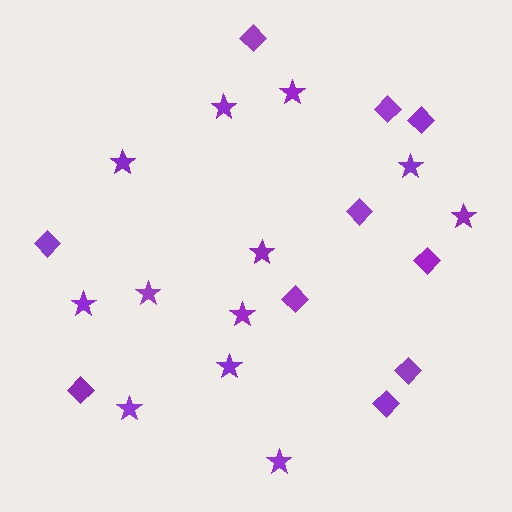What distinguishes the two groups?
There are 2 groups: one group of diamonds (10) and one group of stars (12).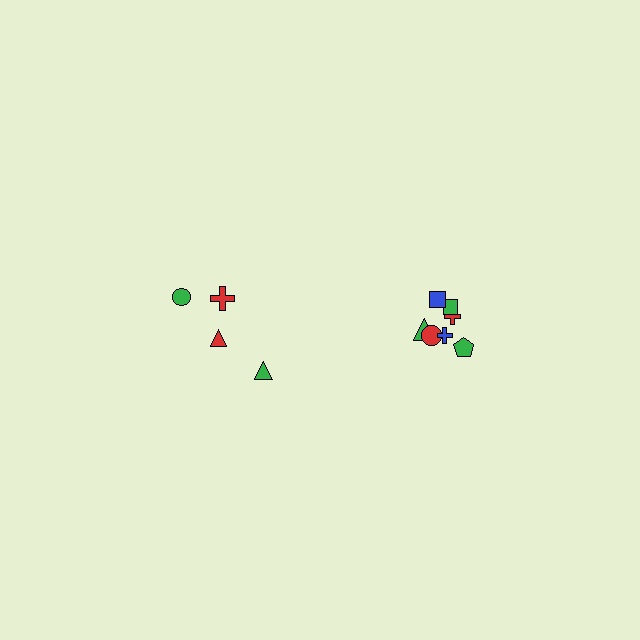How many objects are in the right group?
There are 7 objects.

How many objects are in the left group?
There are 4 objects.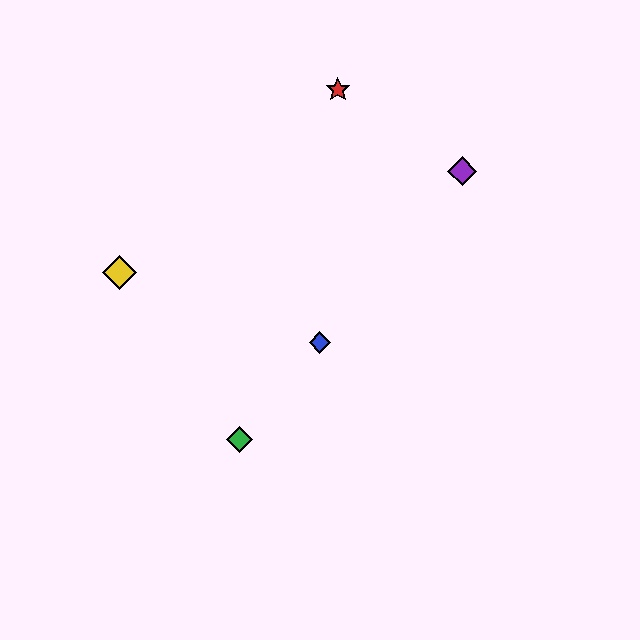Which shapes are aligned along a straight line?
The blue diamond, the green diamond, the purple diamond are aligned along a straight line.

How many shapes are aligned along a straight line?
3 shapes (the blue diamond, the green diamond, the purple diamond) are aligned along a straight line.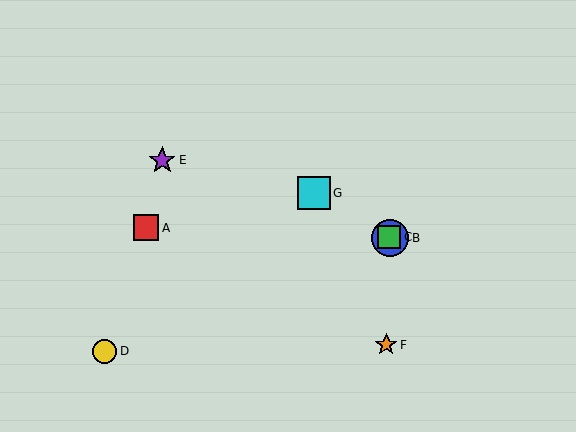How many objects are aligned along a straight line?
3 objects (B, C, G) are aligned along a straight line.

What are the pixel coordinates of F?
Object F is at (386, 345).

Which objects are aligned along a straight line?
Objects B, C, G are aligned along a straight line.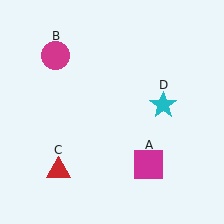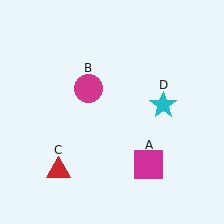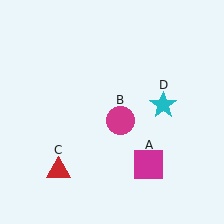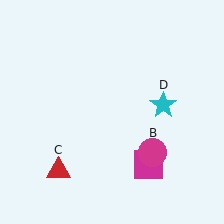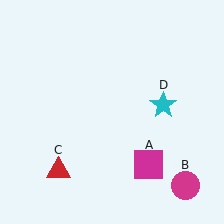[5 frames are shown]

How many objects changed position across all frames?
1 object changed position: magenta circle (object B).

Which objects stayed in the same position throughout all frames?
Magenta square (object A) and red triangle (object C) and cyan star (object D) remained stationary.